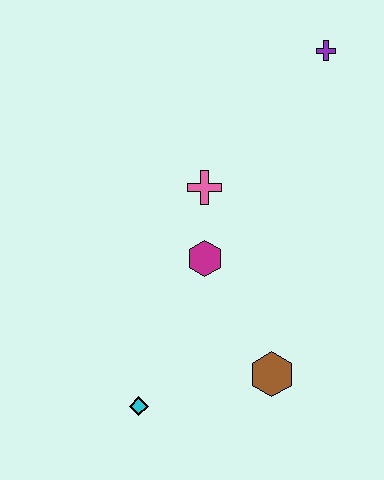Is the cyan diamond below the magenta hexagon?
Yes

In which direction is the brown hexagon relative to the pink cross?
The brown hexagon is below the pink cross.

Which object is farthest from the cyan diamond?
The purple cross is farthest from the cyan diamond.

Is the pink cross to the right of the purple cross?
No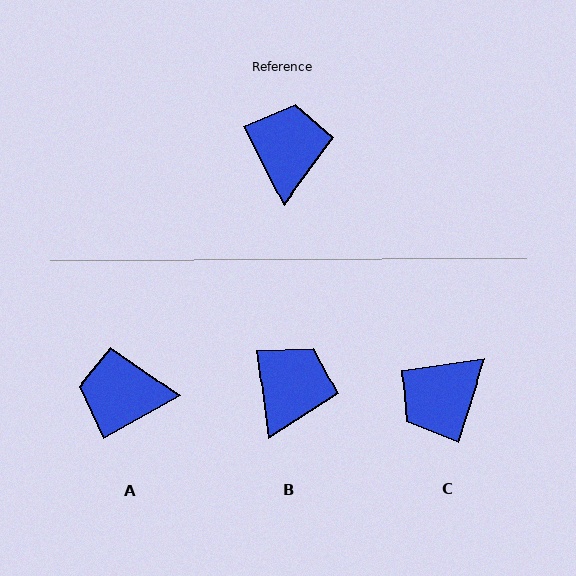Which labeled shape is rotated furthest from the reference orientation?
C, about 136 degrees away.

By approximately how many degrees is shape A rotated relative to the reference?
Approximately 92 degrees counter-clockwise.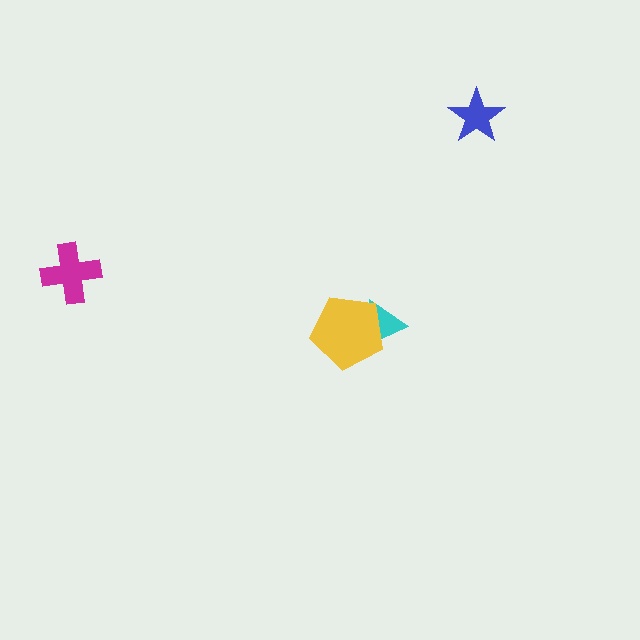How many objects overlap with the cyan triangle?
1 object overlaps with the cyan triangle.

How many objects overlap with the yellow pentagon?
1 object overlaps with the yellow pentagon.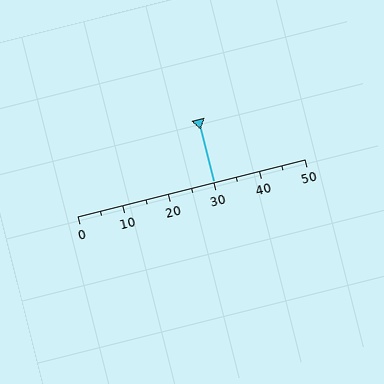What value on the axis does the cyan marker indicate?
The marker indicates approximately 30.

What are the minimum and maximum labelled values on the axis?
The axis runs from 0 to 50.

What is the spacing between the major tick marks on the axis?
The major ticks are spaced 10 apart.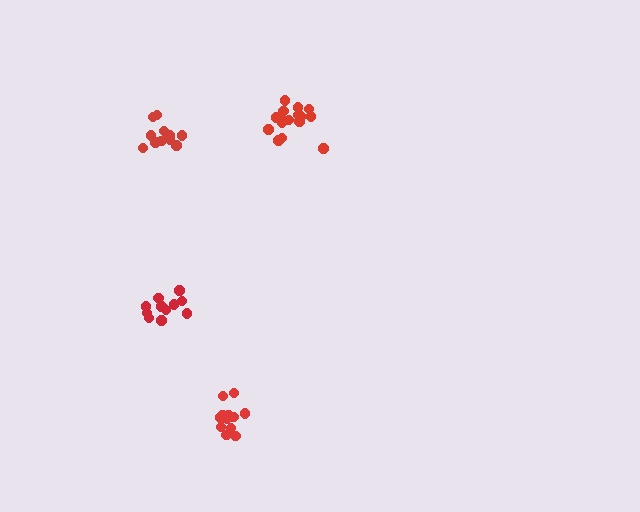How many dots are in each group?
Group 1: 11 dots, Group 2: 16 dots, Group 3: 13 dots, Group 4: 11 dots (51 total).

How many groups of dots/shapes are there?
There are 4 groups.